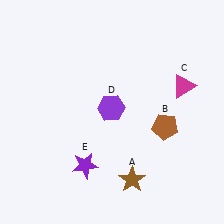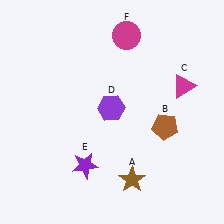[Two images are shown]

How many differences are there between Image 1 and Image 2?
There is 1 difference between the two images.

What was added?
A magenta circle (F) was added in Image 2.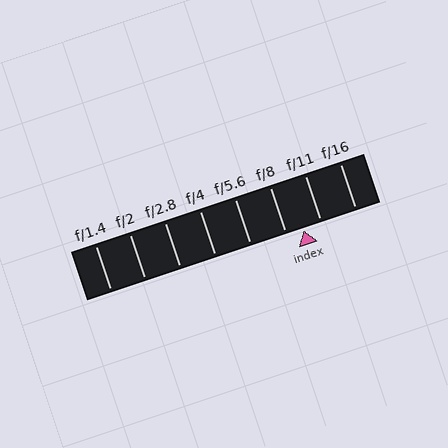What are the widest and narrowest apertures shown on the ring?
The widest aperture shown is f/1.4 and the narrowest is f/16.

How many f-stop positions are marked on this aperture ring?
There are 8 f-stop positions marked.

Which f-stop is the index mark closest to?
The index mark is closest to f/8.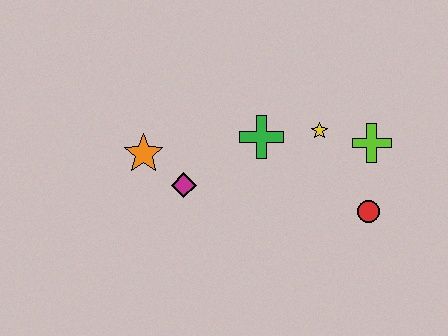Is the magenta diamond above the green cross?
No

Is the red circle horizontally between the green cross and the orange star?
No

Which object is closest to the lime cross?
The yellow star is closest to the lime cross.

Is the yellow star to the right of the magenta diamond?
Yes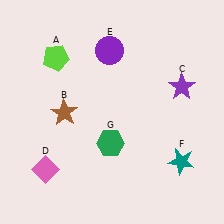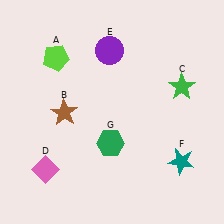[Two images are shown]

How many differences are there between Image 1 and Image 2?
There is 1 difference between the two images.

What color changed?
The star (C) changed from purple in Image 1 to green in Image 2.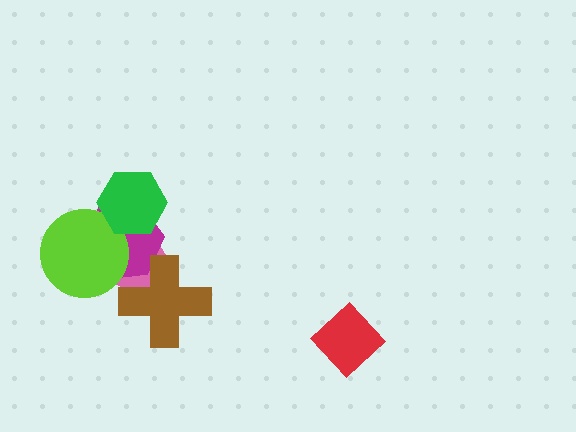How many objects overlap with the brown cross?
2 objects overlap with the brown cross.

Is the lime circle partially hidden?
Yes, it is partially covered by another shape.